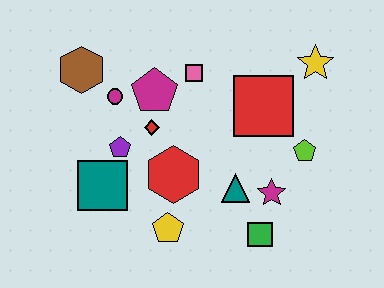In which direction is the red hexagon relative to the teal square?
The red hexagon is to the right of the teal square.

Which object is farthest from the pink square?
The green square is farthest from the pink square.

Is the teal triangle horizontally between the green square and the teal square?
Yes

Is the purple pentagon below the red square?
Yes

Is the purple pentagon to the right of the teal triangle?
No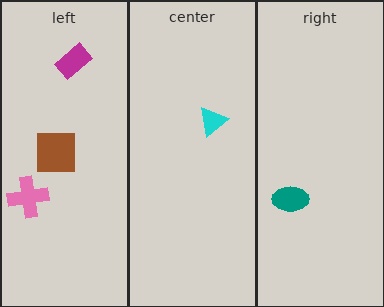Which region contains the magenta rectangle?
The left region.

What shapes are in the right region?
The teal ellipse.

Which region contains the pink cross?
The left region.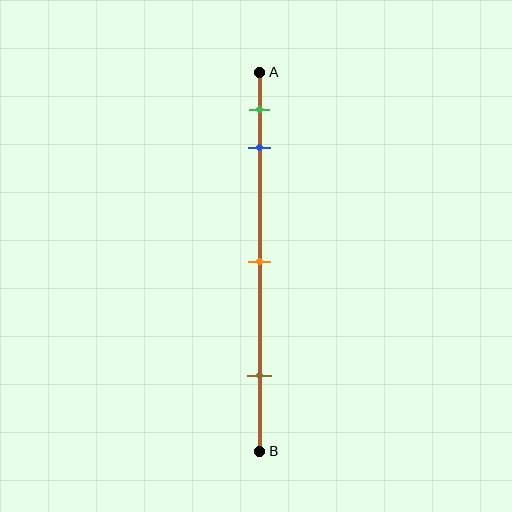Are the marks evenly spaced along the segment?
No, the marks are not evenly spaced.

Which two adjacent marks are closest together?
The green and blue marks are the closest adjacent pair.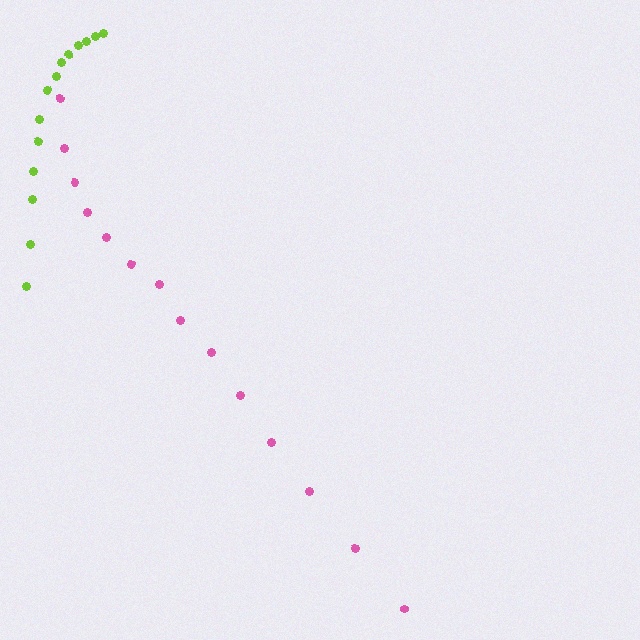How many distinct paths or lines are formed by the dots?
There are 2 distinct paths.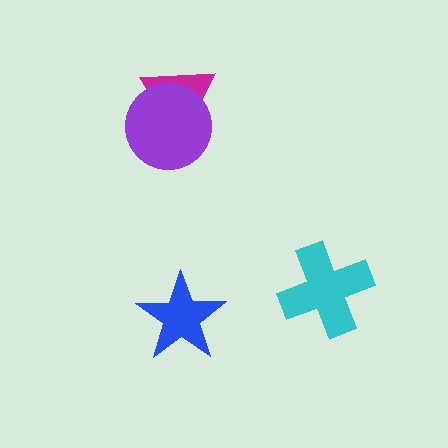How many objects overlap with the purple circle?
1 object overlaps with the purple circle.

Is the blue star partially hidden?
No, no other shape covers it.